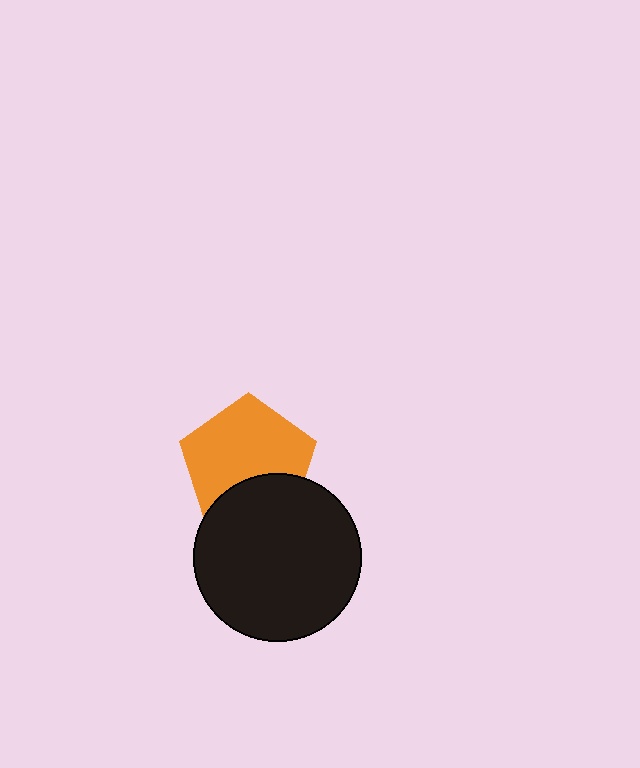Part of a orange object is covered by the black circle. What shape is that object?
It is a pentagon.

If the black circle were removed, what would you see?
You would see the complete orange pentagon.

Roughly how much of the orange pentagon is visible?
Most of it is visible (roughly 70%).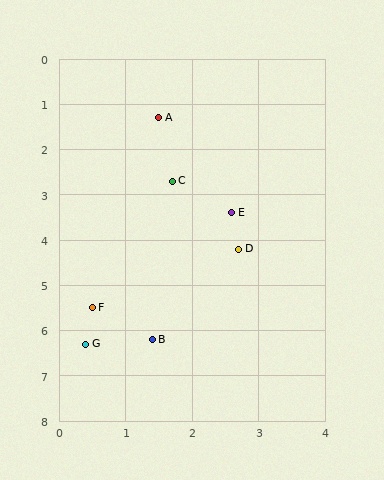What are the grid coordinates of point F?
Point F is at approximately (0.5, 5.5).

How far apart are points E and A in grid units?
Points E and A are about 2.4 grid units apart.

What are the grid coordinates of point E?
Point E is at approximately (2.6, 3.4).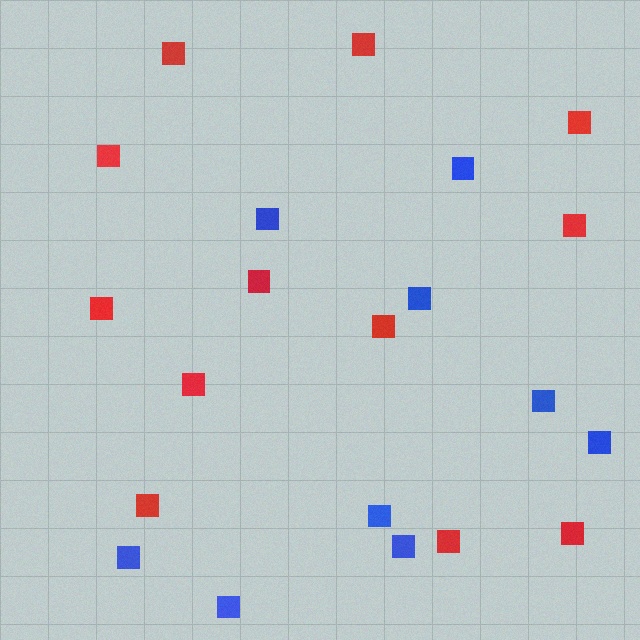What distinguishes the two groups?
There are 2 groups: one group of red squares (12) and one group of blue squares (9).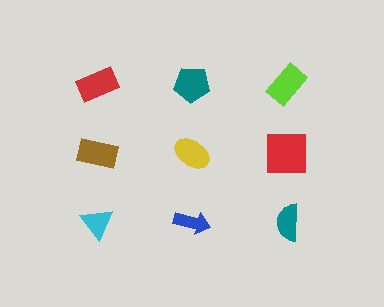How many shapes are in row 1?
3 shapes.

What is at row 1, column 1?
A red rectangle.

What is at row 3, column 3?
A teal semicircle.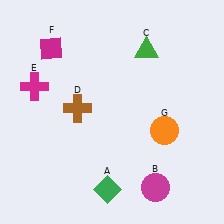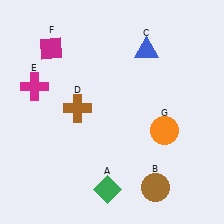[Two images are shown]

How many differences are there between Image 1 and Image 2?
There are 2 differences between the two images.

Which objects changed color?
B changed from magenta to brown. C changed from green to blue.